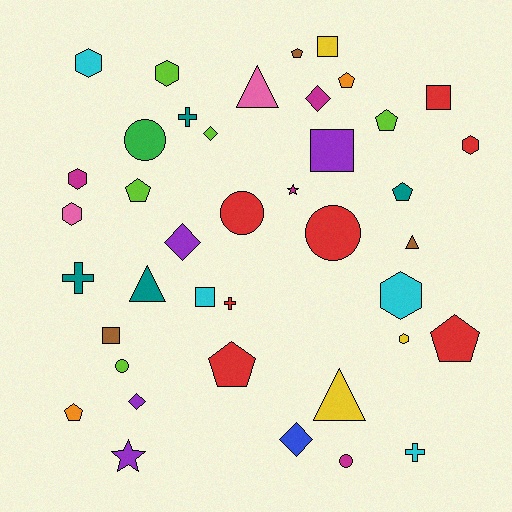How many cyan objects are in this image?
There are 4 cyan objects.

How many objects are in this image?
There are 40 objects.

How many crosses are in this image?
There are 4 crosses.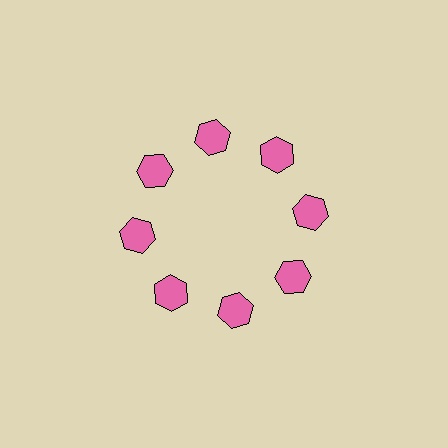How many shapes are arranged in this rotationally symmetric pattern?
There are 8 shapes, arranged in 8 groups of 1.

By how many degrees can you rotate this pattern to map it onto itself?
The pattern maps onto itself every 45 degrees of rotation.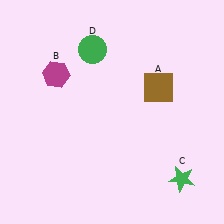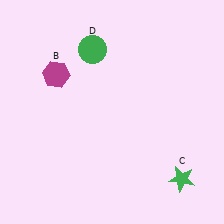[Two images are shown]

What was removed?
The brown square (A) was removed in Image 2.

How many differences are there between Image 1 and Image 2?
There is 1 difference between the two images.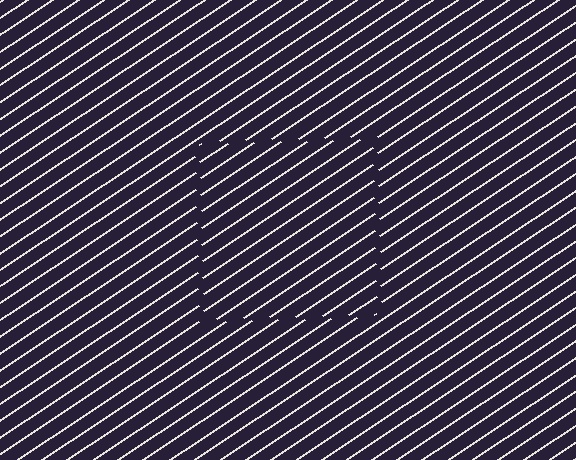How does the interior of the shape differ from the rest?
The interior of the shape contains the same grating, shifted by half a period — the contour is defined by the phase discontinuity where line-ends from the inner and outer gratings abut.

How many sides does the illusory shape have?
4 sides — the line-ends trace a square.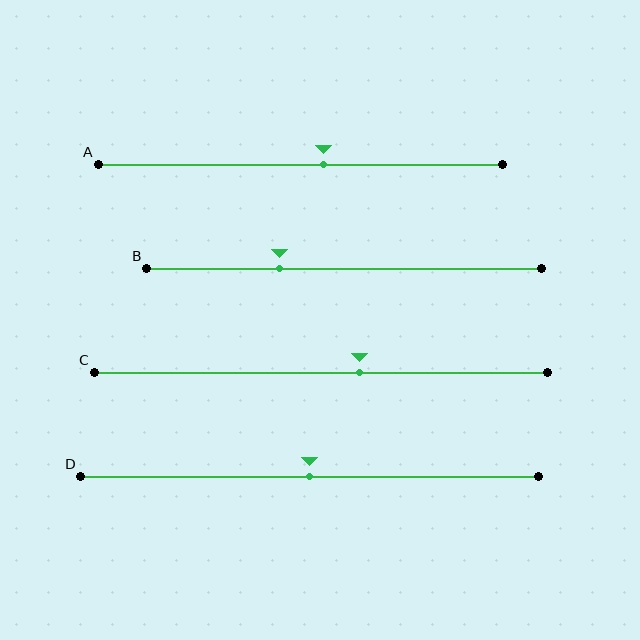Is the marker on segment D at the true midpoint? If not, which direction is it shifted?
Yes, the marker on segment D is at the true midpoint.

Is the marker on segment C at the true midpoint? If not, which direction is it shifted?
No, the marker on segment C is shifted to the right by about 8% of the segment length.